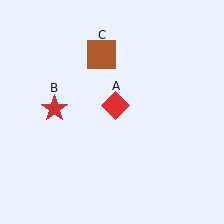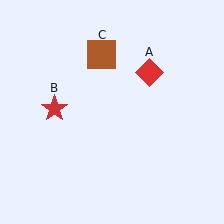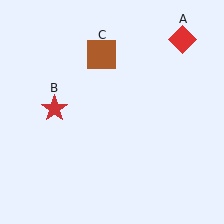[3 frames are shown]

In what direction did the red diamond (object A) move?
The red diamond (object A) moved up and to the right.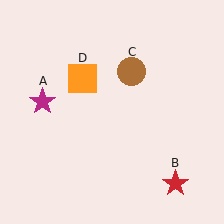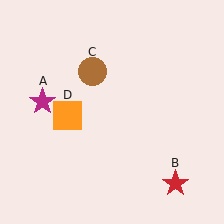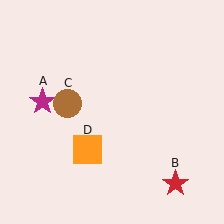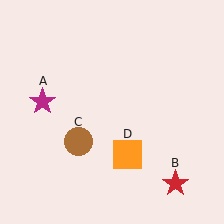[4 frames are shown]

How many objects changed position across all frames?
2 objects changed position: brown circle (object C), orange square (object D).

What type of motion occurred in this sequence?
The brown circle (object C), orange square (object D) rotated counterclockwise around the center of the scene.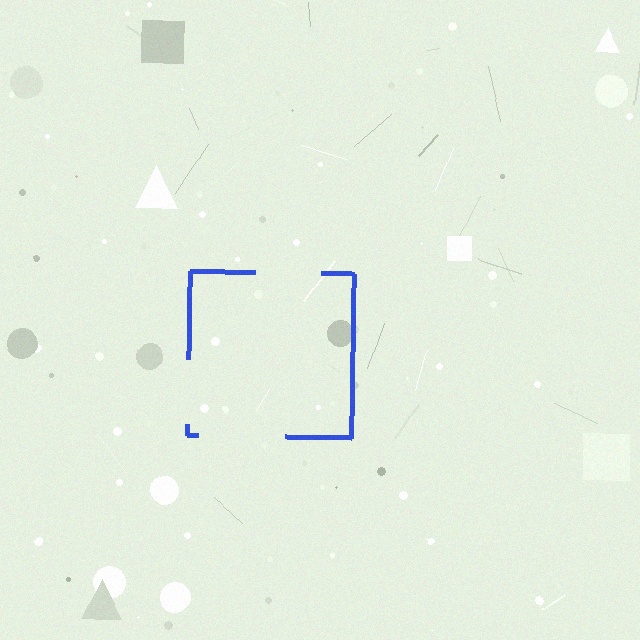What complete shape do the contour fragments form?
The contour fragments form a square.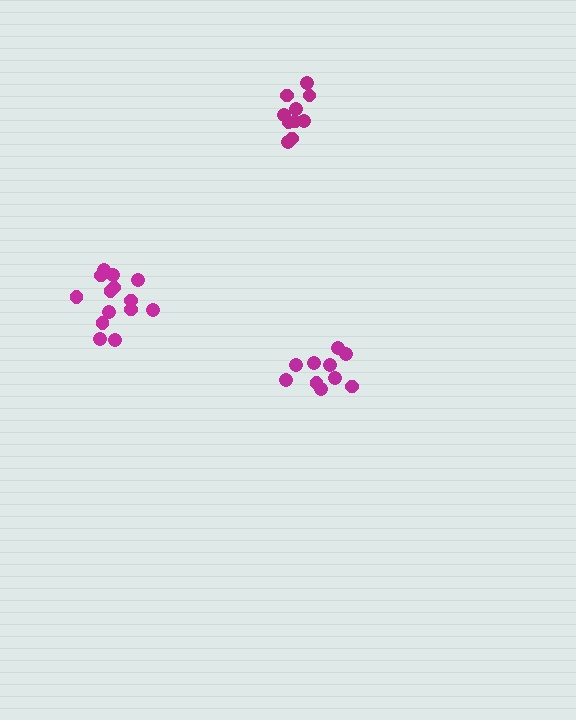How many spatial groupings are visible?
There are 3 spatial groupings.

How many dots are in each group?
Group 1: 14 dots, Group 2: 10 dots, Group 3: 10 dots (34 total).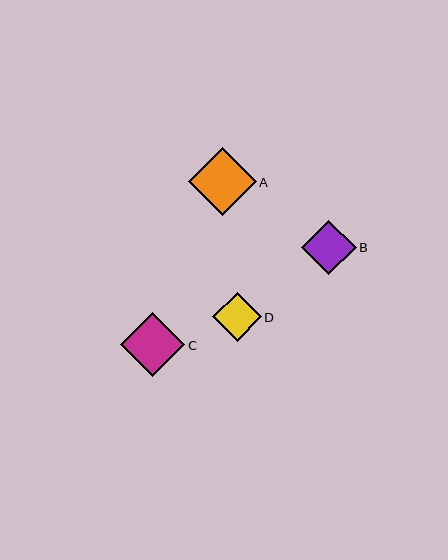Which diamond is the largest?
Diamond A is the largest with a size of approximately 68 pixels.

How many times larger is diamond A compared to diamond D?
Diamond A is approximately 1.4 times the size of diamond D.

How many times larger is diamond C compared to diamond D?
Diamond C is approximately 1.3 times the size of diamond D.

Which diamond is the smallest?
Diamond D is the smallest with a size of approximately 48 pixels.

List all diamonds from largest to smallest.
From largest to smallest: A, C, B, D.